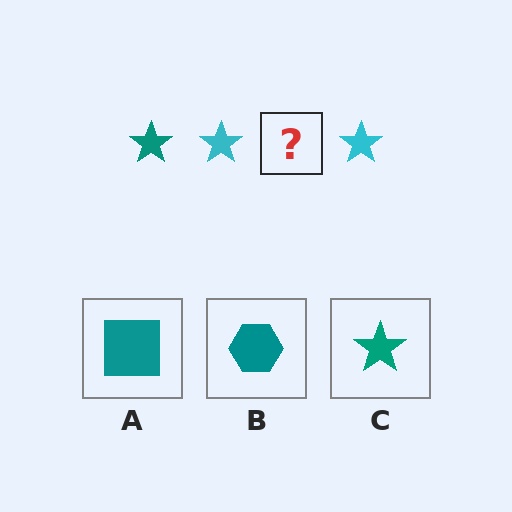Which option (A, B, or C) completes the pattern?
C.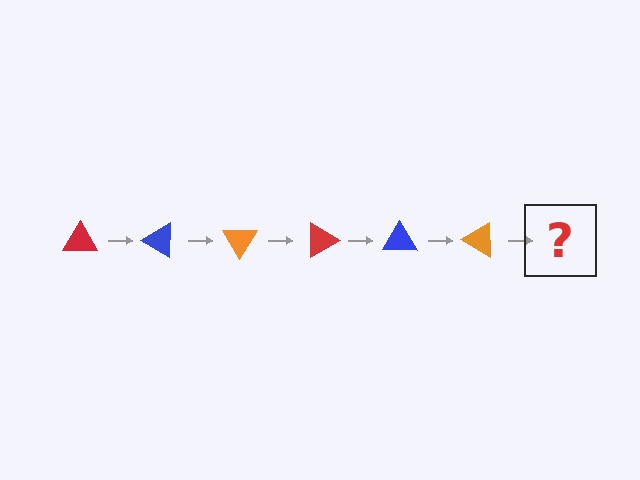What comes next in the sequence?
The next element should be a red triangle, rotated 180 degrees from the start.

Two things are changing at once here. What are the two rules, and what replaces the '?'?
The two rules are that it rotates 30 degrees each step and the color cycles through red, blue, and orange. The '?' should be a red triangle, rotated 180 degrees from the start.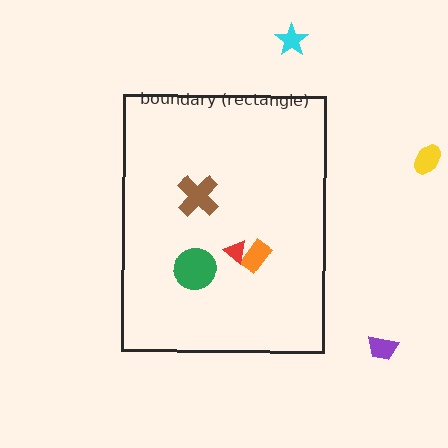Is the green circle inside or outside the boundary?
Inside.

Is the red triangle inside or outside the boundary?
Inside.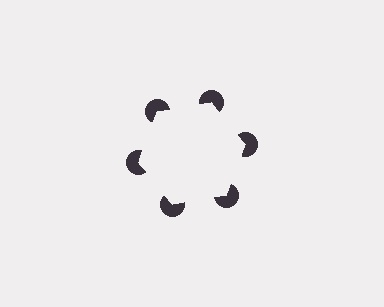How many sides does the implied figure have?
6 sides.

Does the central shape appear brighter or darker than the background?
It typically appears slightly brighter than the background, even though no actual brightness change is drawn.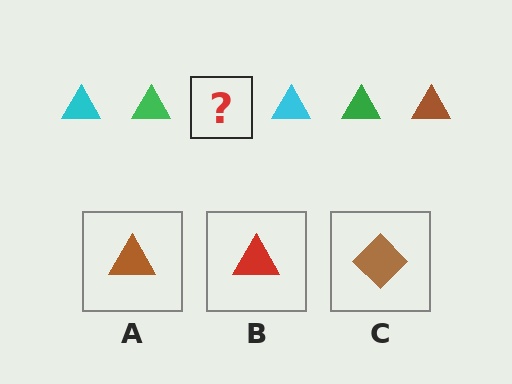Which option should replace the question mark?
Option A.